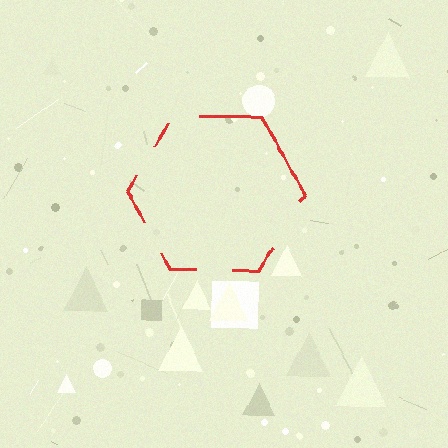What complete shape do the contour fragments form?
The contour fragments form a hexagon.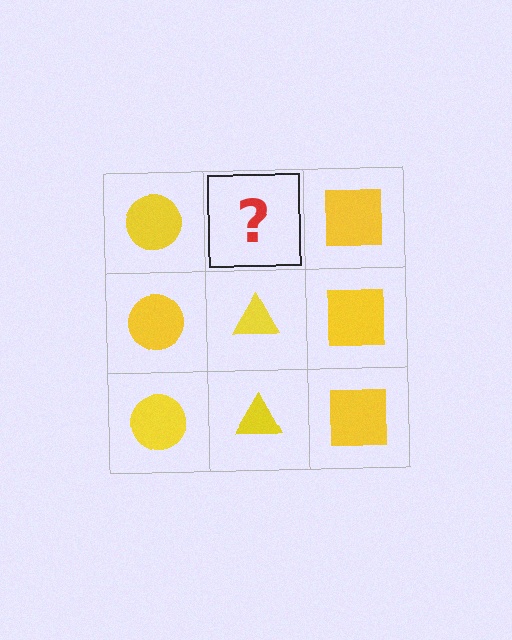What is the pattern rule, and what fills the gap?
The rule is that each column has a consistent shape. The gap should be filled with a yellow triangle.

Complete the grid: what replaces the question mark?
The question mark should be replaced with a yellow triangle.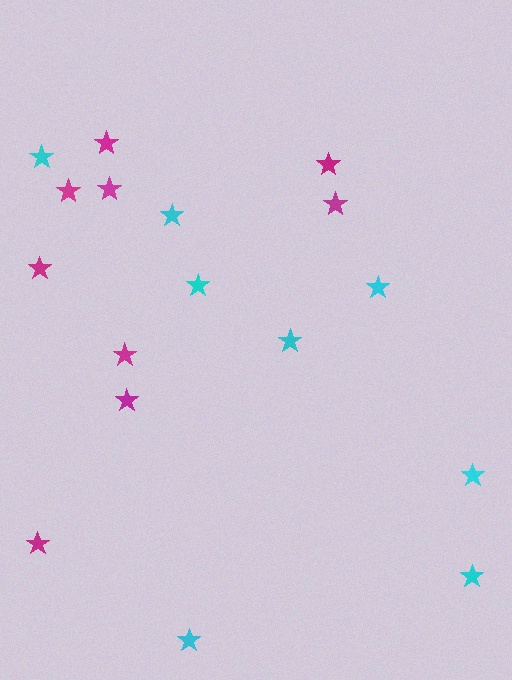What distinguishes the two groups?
There are 2 groups: one group of cyan stars (8) and one group of magenta stars (9).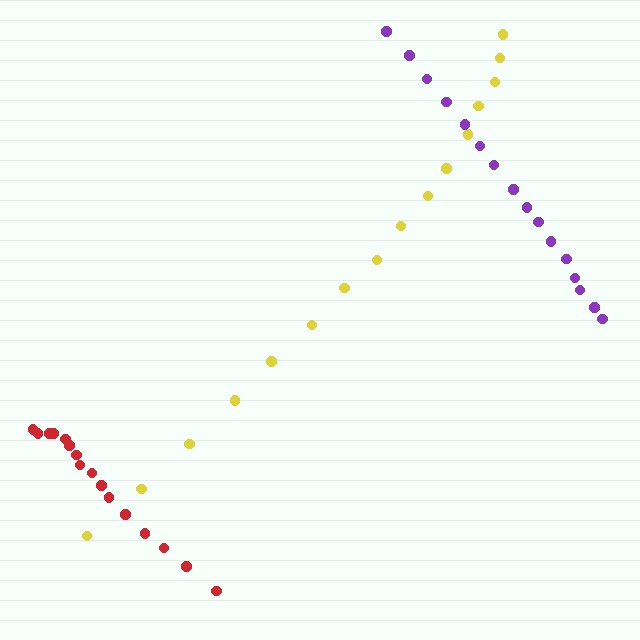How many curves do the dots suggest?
There are 3 distinct paths.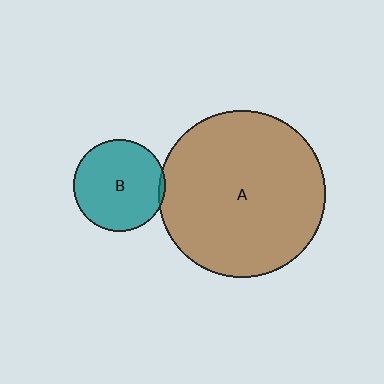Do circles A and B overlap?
Yes.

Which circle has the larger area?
Circle A (brown).